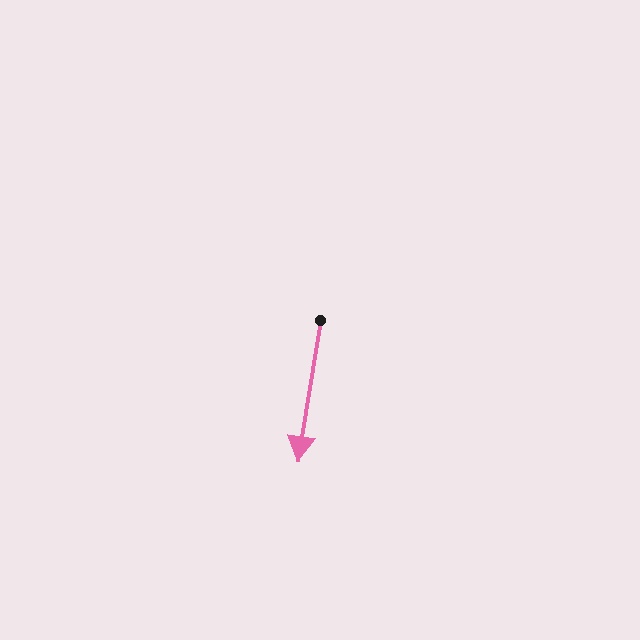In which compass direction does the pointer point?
South.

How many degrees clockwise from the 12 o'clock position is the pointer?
Approximately 189 degrees.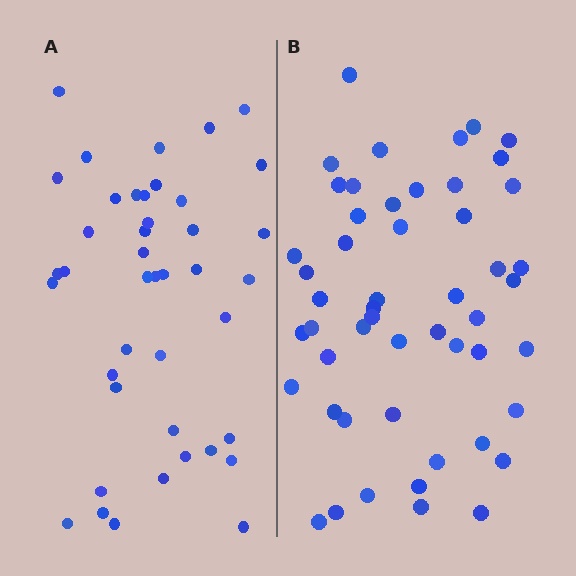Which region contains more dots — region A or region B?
Region B (the right region) has more dots.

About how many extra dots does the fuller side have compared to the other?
Region B has roughly 8 or so more dots than region A.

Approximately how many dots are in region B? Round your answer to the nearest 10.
About 50 dots. (The exact count is 51, which rounds to 50.)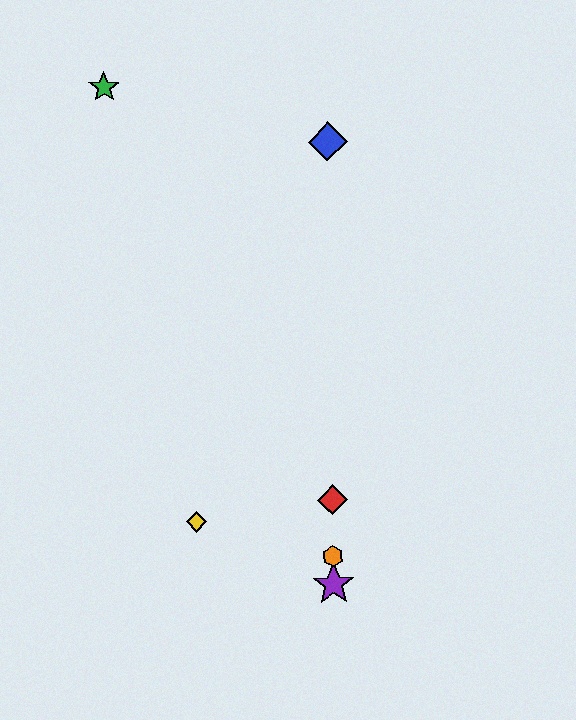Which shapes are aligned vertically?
The red diamond, the blue diamond, the purple star, the orange hexagon are aligned vertically.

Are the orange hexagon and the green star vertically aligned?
No, the orange hexagon is at x≈333 and the green star is at x≈104.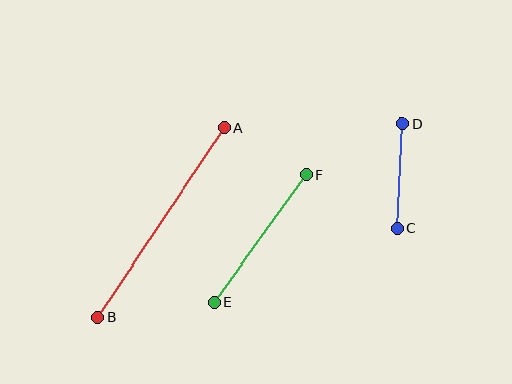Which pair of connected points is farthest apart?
Points A and B are farthest apart.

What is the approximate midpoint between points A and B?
The midpoint is at approximately (161, 223) pixels.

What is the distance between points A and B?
The distance is approximately 227 pixels.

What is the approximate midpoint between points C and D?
The midpoint is at approximately (400, 176) pixels.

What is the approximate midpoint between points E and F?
The midpoint is at approximately (260, 238) pixels.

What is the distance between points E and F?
The distance is approximately 158 pixels.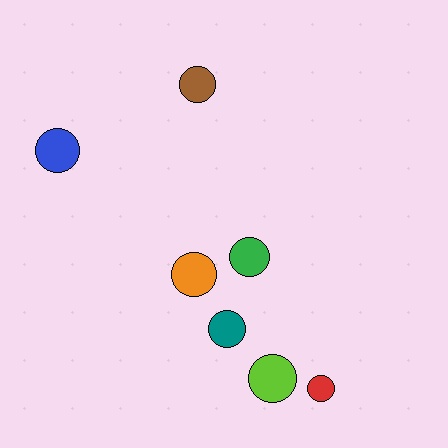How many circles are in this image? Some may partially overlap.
There are 7 circles.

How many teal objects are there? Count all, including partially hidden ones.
There is 1 teal object.